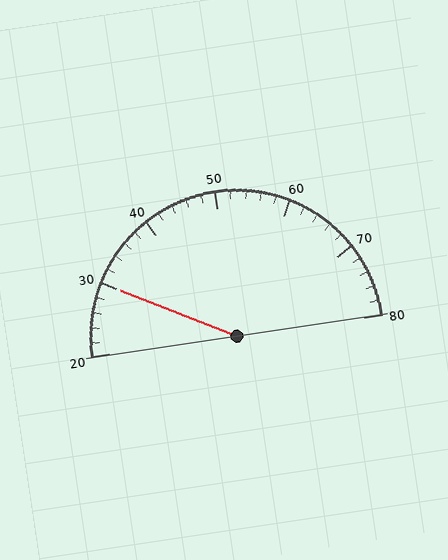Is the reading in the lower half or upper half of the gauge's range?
The reading is in the lower half of the range (20 to 80).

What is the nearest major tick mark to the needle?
The nearest major tick mark is 30.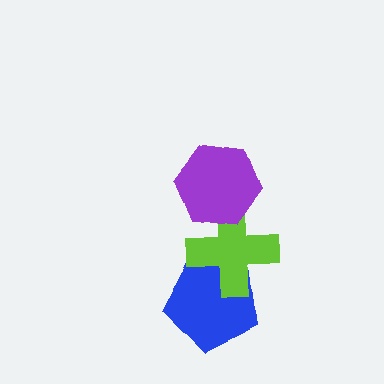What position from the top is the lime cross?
The lime cross is 2nd from the top.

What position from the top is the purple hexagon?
The purple hexagon is 1st from the top.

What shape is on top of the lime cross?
The purple hexagon is on top of the lime cross.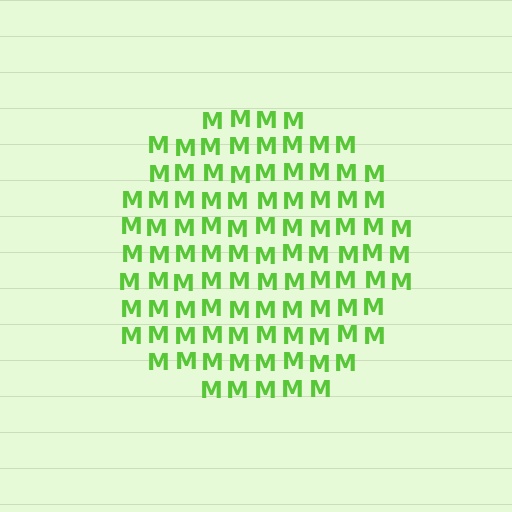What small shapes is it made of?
It is made of small letter M's.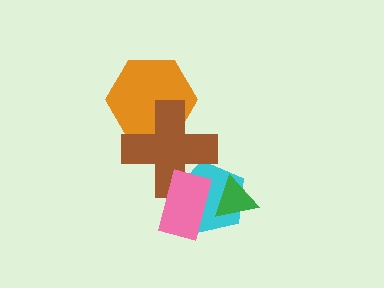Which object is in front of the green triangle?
The pink rectangle is in front of the green triangle.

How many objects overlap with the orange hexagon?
1 object overlaps with the orange hexagon.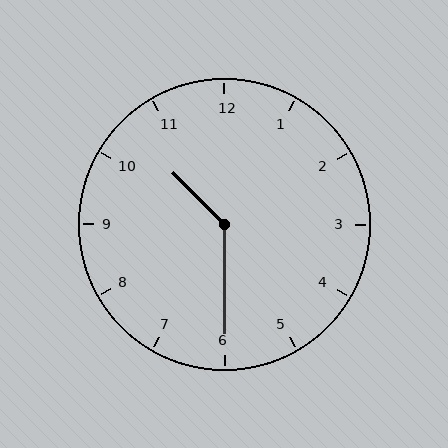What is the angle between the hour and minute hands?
Approximately 135 degrees.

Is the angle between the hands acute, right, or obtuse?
It is obtuse.